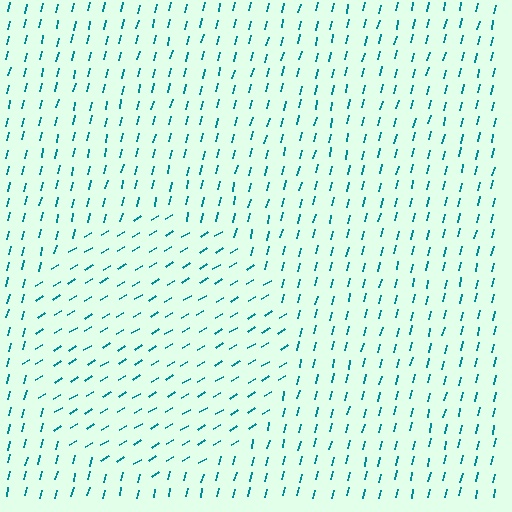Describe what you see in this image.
The image is filled with small teal line segments. A circle region in the image has lines oriented differently from the surrounding lines, creating a visible texture boundary.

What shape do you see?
I see a circle.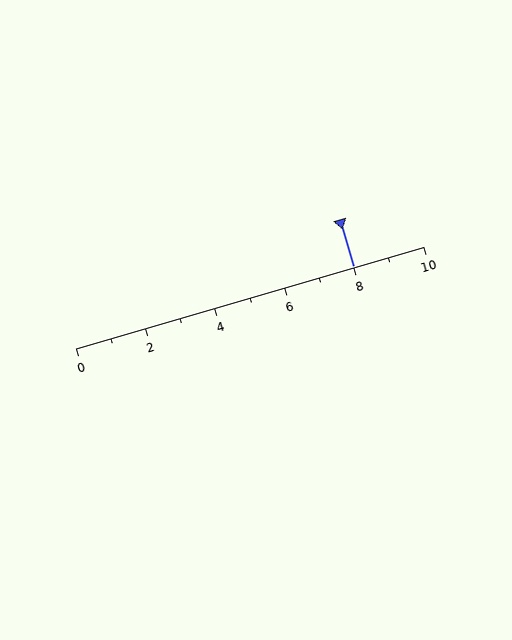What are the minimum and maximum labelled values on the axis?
The axis runs from 0 to 10.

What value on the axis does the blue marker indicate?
The marker indicates approximately 8.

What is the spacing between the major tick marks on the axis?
The major ticks are spaced 2 apart.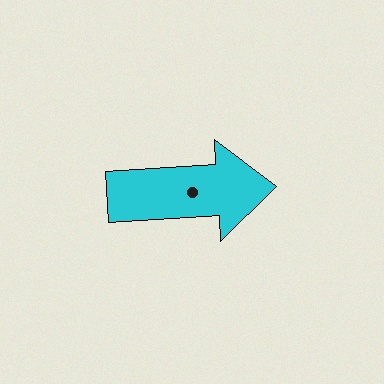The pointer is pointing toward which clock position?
Roughly 3 o'clock.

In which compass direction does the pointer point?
East.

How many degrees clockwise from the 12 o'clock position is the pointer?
Approximately 86 degrees.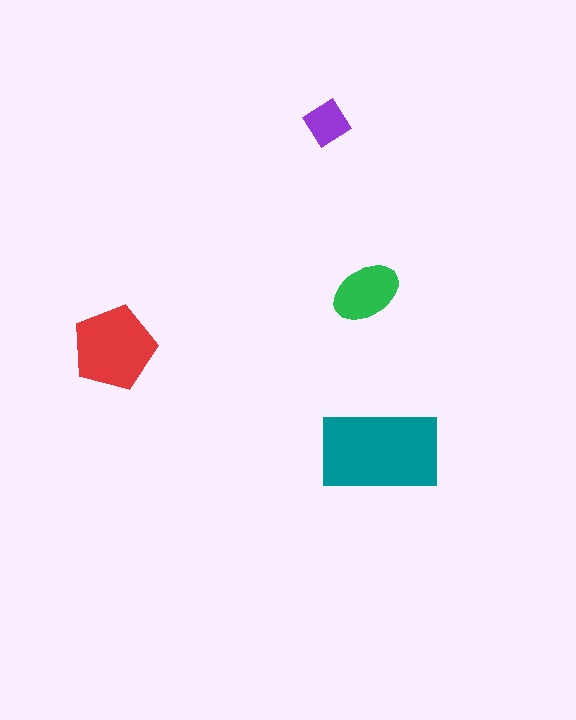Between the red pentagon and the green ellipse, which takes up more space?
The red pentagon.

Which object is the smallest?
The purple diamond.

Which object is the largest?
The teal rectangle.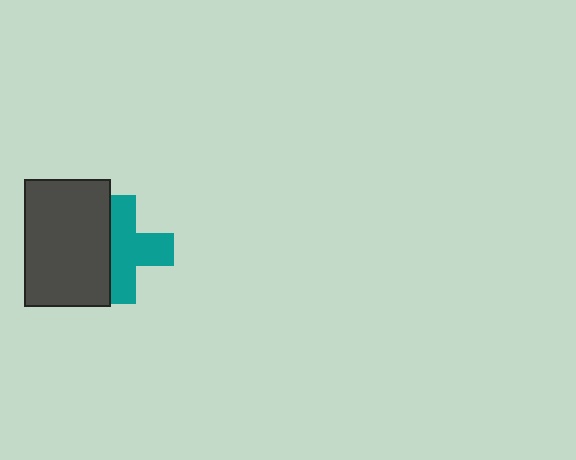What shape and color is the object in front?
The object in front is a dark gray rectangle.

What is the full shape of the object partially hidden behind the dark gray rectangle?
The partially hidden object is a teal cross.